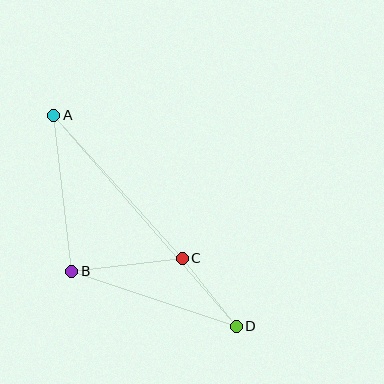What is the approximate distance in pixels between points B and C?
The distance between B and C is approximately 111 pixels.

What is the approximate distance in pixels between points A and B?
The distance between A and B is approximately 157 pixels.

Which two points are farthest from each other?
Points A and D are farthest from each other.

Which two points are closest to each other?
Points C and D are closest to each other.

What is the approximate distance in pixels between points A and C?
The distance between A and C is approximately 192 pixels.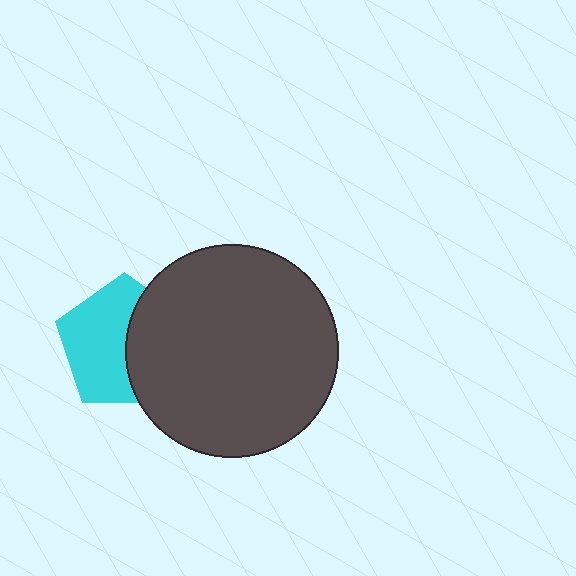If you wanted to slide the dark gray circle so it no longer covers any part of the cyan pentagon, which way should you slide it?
Slide it right — that is the most direct way to separate the two shapes.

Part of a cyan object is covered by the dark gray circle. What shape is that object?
It is a pentagon.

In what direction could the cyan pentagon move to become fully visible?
The cyan pentagon could move left. That would shift it out from behind the dark gray circle entirely.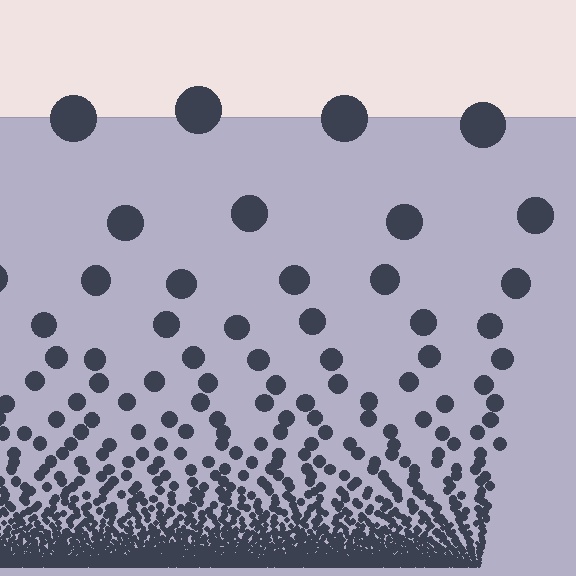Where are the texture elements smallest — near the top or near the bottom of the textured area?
Near the bottom.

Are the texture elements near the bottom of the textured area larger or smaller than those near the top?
Smaller. The gradient is inverted — elements near the bottom are smaller and denser.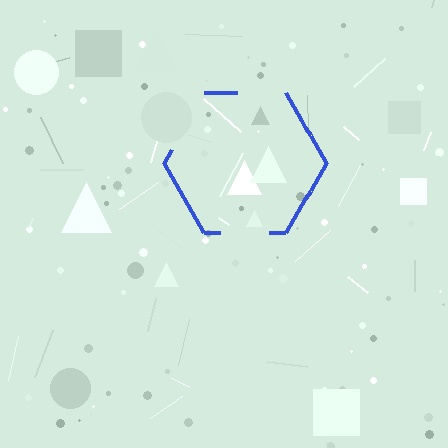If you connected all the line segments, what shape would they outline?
They would outline a hexagon.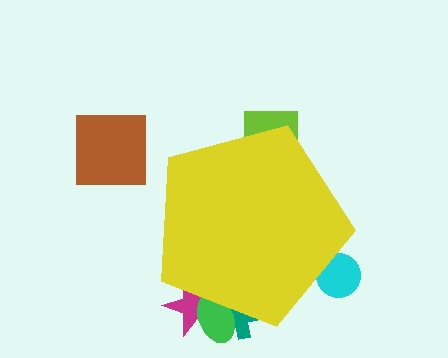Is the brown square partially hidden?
No, the brown square is fully visible.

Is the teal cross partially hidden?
Yes, the teal cross is partially hidden behind the yellow pentagon.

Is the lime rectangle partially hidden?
Yes, the lime rectangle is partially hidden behind the yellow pentagon.